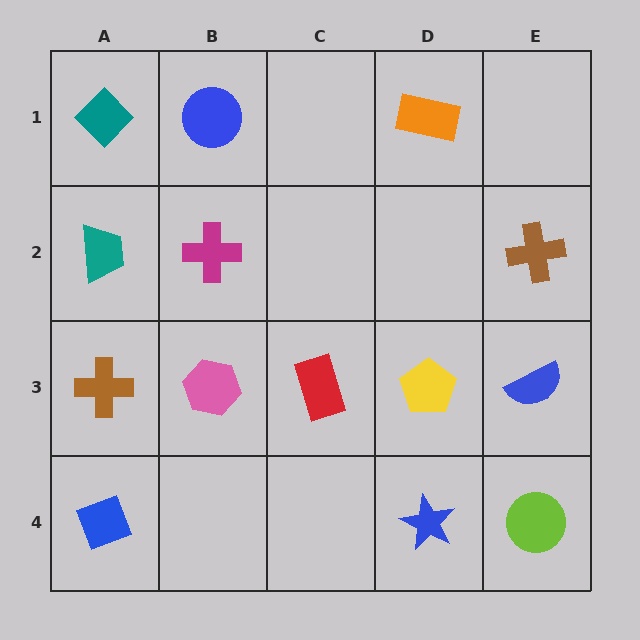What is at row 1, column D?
An orange rectangle.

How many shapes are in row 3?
5 shapes.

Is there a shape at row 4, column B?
No, that cell is empty.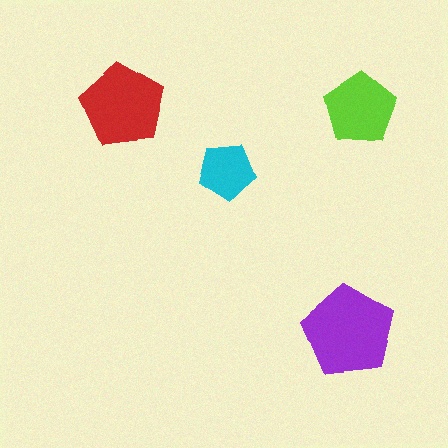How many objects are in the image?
There are 4 objects in the image.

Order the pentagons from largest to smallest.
the purple one, the red one, the lime one, the cyan one.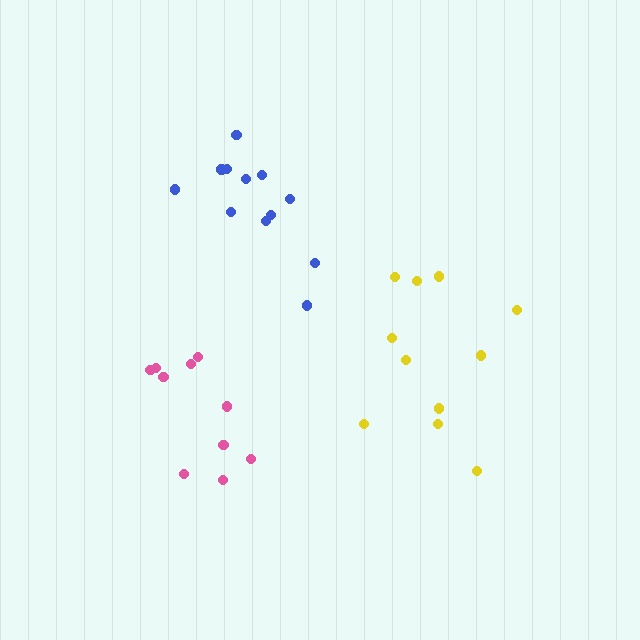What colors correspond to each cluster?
The clusters are colored: blue, yellow, pink.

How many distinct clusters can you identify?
There are 3 distinct clusters.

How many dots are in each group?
Group 1: 12 dots, Group 2: 11 dots, Group 3: 10 dots (33 total).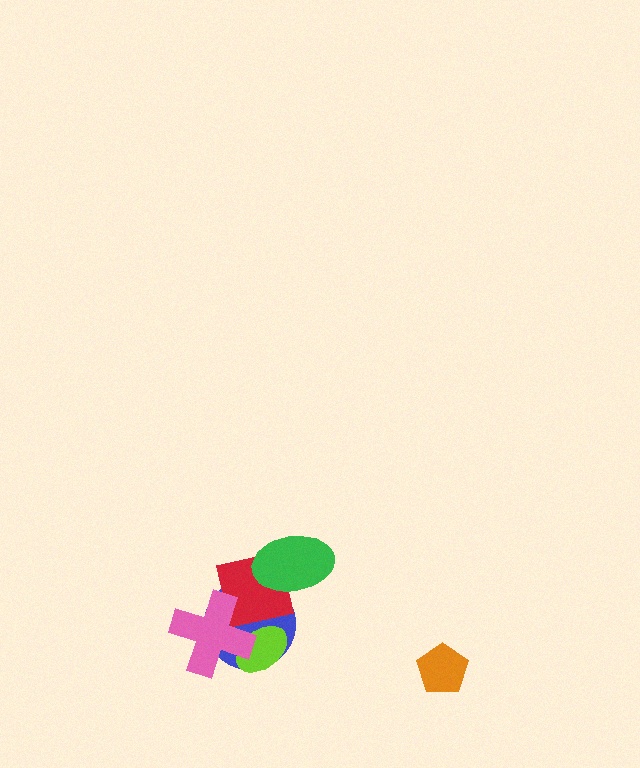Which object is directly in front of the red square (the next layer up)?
The green ellipse is directly in front of the red square.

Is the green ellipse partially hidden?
No, no other shape covers it.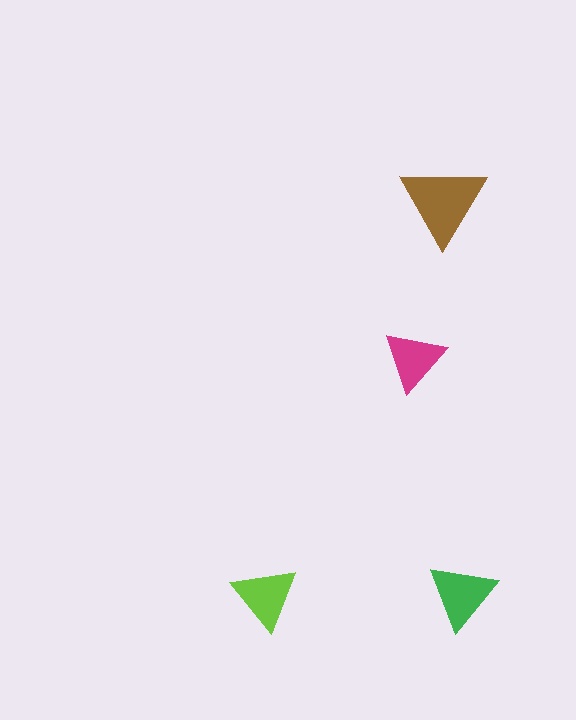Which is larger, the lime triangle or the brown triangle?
The brown one.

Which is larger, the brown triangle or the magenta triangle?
The brown one.